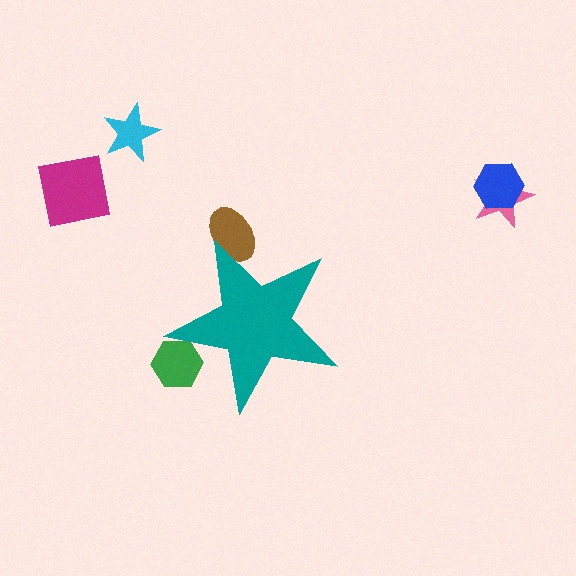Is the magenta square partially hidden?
No, the magenta square is fully visible.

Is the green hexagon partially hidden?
Yes, the green hexagon is partially hidden behind the teal star.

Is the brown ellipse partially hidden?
Yes, the brown ellipse is partially hidden behind the teal star.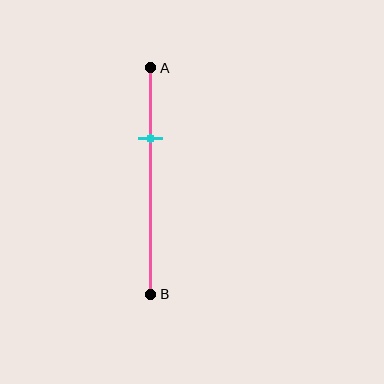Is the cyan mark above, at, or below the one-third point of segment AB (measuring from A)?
The cyan mark is approximately at the one-third point of segment AB.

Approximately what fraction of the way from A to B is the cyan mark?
The cyan mark is approximately 30% of the way from A to B.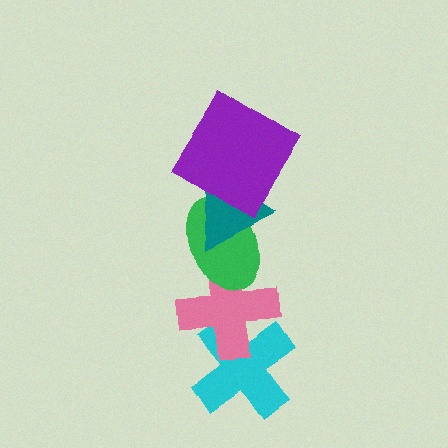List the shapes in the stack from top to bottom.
From top to bottom: the purple diamond, the teal triangle, the green ellipse, the pink cross, the cyan cross.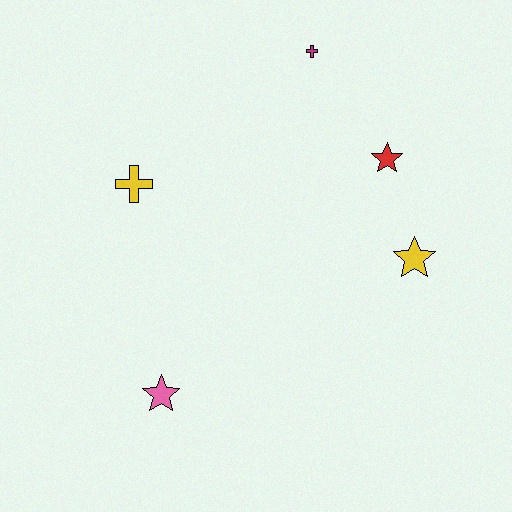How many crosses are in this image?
There are 2 crosses.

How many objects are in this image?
There are 5 objects.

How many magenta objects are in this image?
There is 1 magenta object.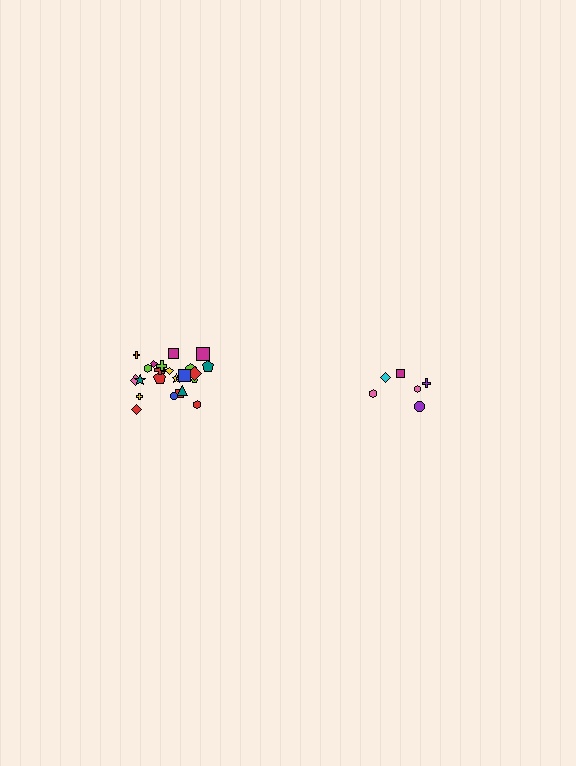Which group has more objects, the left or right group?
The left group.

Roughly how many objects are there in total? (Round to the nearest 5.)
Roughly 30 objects in total.